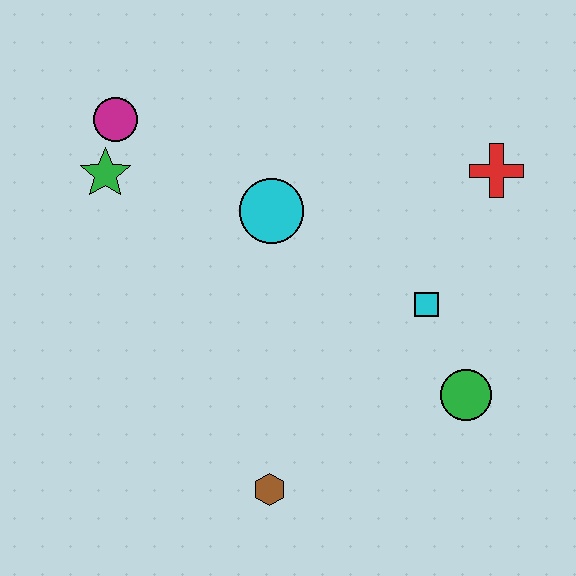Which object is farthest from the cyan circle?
The brown hexagon is farthest from the cyan circle.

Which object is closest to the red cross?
The cyan square is closest to the red cross.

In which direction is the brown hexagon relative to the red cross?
The brown hexagon is below the red cross.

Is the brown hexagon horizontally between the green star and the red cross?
Yes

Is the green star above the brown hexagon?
Yes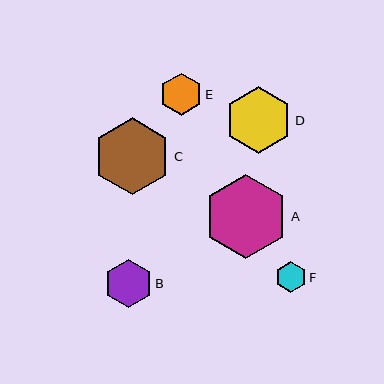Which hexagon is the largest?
Hexagon A is the largest with a size of approximately 84 pixels.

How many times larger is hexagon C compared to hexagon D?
Hexagon C is approximately 1.1 times the size of hexagon D.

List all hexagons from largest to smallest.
From largest to smallest: A, C, D, B, E, F.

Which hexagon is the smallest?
Hexagon F is the smallest with a size of approximately 31 pixels.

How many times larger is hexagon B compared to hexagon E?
Hexagon B is approximately 1.1 times the size of hexagon E.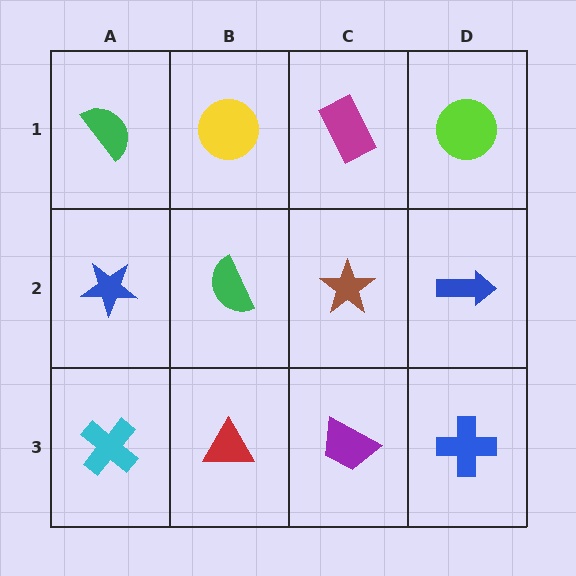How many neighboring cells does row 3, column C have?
3.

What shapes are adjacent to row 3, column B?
A green semicircle (row 2, column B), a cyan cross (row 3, column A), a purple trapezoid (row 3, column C).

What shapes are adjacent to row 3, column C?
A brown star (row 2, column C), a red triangle (row 3, column B), a blue cross (row 3, column D).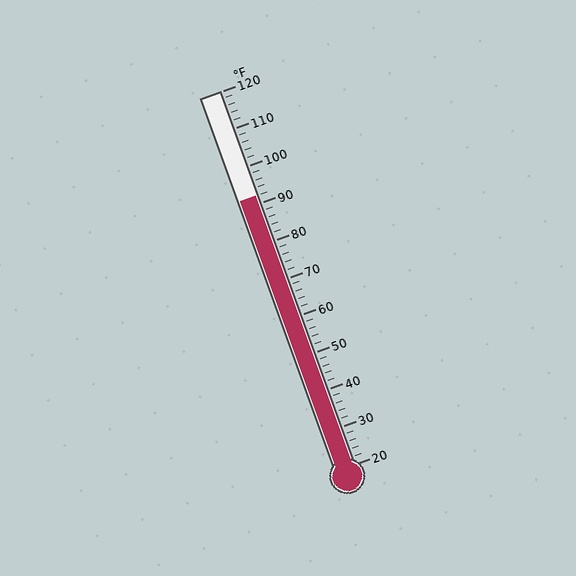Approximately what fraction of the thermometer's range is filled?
The thermometer is filled to approximately 70% of its range.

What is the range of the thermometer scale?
The thermometer scale ranges from 20°F to 120°F.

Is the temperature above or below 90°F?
The temperature is above 90°F.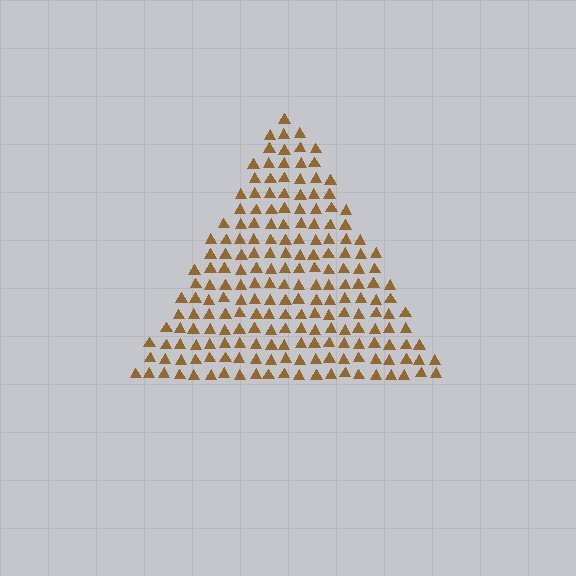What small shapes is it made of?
It is made of small triangles.